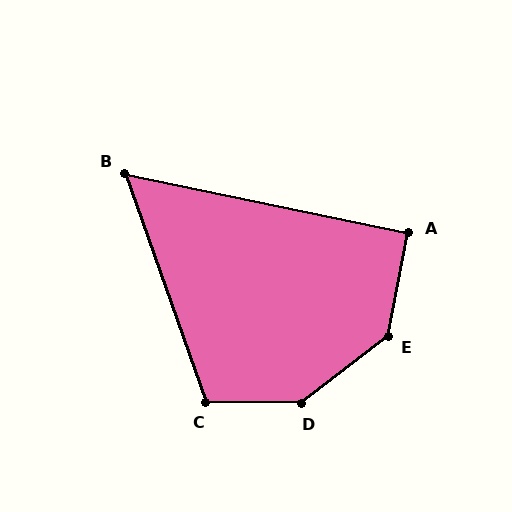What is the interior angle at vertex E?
Approximately 139 degrees (obtuse).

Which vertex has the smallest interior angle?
B, at approximately 59 degrees.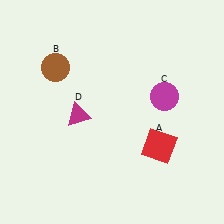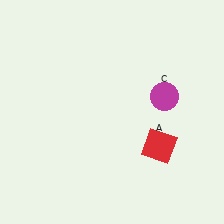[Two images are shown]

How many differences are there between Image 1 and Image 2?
There are 2 differences between the two images.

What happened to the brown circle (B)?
The brown circle (B) was removed in Image 2. It was in the top-left area of Image 1.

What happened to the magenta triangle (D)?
The magenta triangle (D) was removed in Image 2. It was in the bottom-left area of Image 1.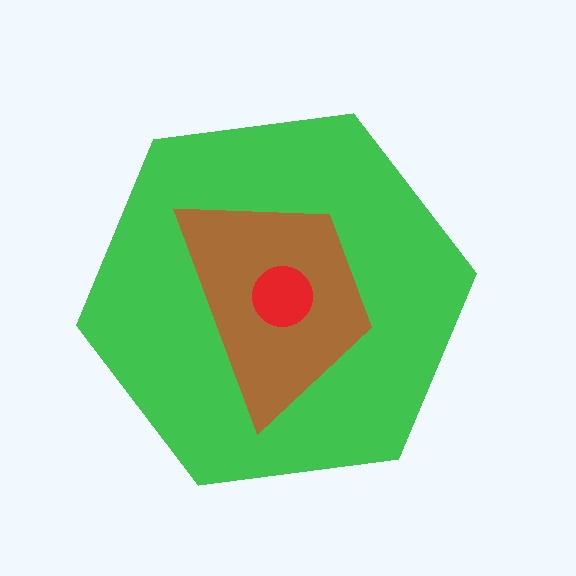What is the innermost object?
The red circle.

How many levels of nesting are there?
3.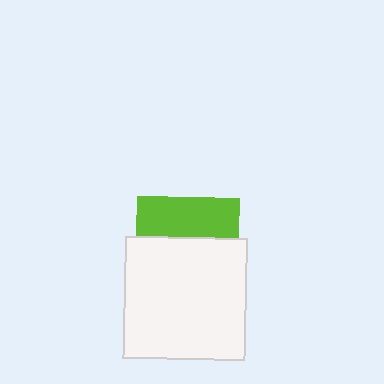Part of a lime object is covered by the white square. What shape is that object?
It is a square.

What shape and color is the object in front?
The object in front is a white square.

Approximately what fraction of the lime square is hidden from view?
Roughly 62% of the lime square is hidden behind the white square.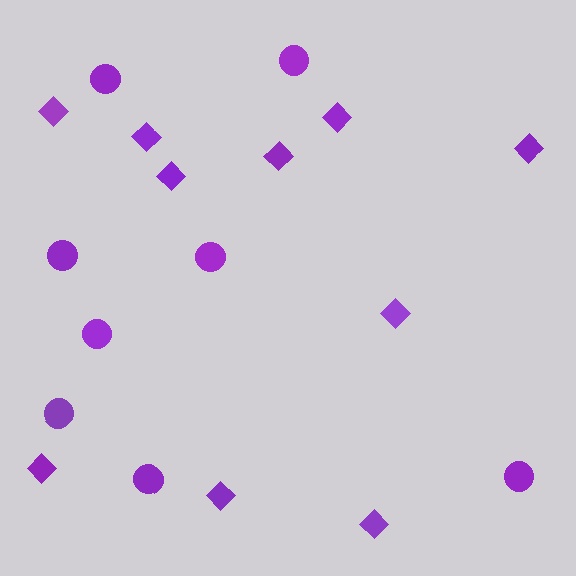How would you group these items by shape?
There are 2 groups: one group of diamonds (10) and one group of circles (8).